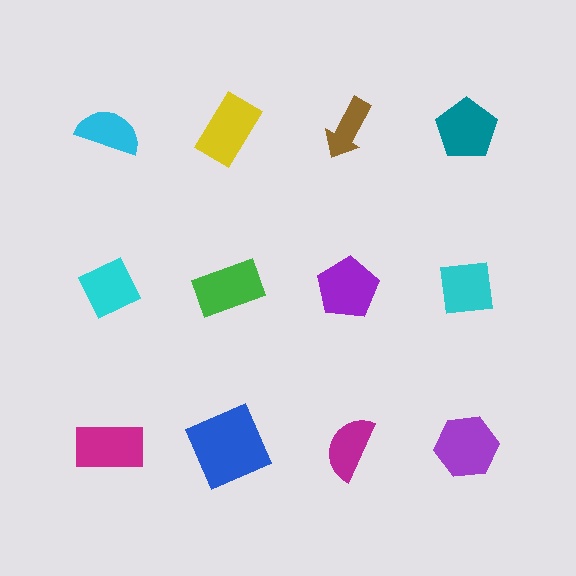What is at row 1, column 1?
A cyan semicircle.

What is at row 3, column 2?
A blue square.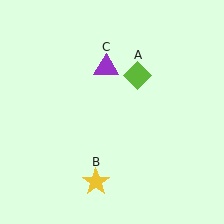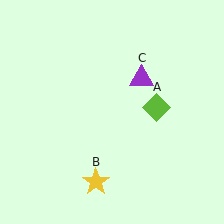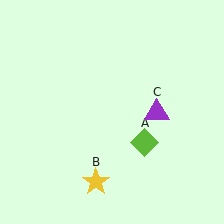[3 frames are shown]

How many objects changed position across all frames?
2 objects changed position: lime diamond (object A), purple triangle (object C).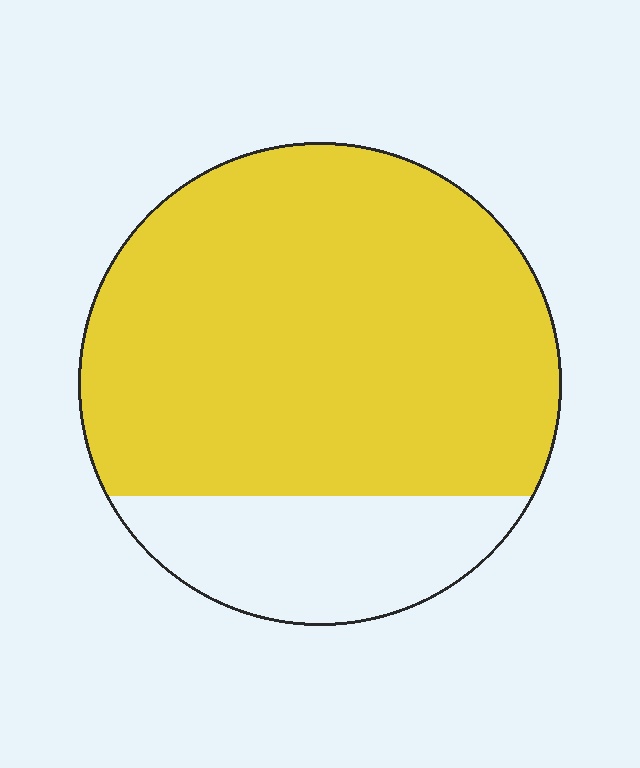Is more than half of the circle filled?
Yes.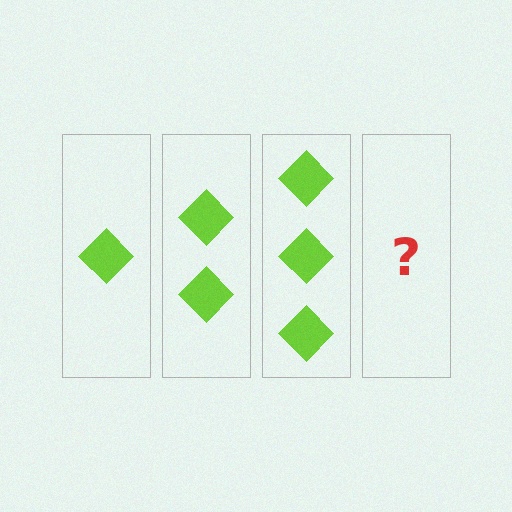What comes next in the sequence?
The next element should be 4 diamonds.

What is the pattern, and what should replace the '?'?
The pattern is that each step adds one more diamond. The '?' should be 4 diamonds.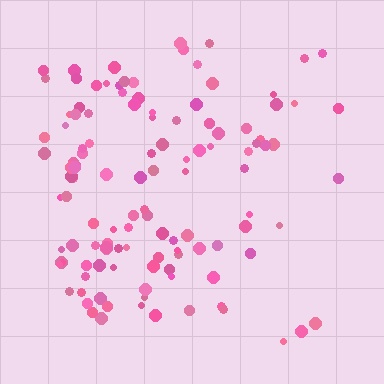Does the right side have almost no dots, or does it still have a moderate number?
Still a moderate number, just noticeably fewer than the left.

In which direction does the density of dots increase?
From right to left, with the left side densest.